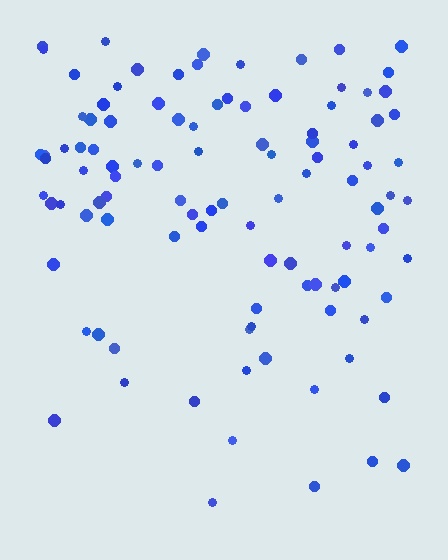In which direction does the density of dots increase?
From bottom to top, with the top side densest.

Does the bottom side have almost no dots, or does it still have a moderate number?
Still a moderate number, just noticeably fewer than the top.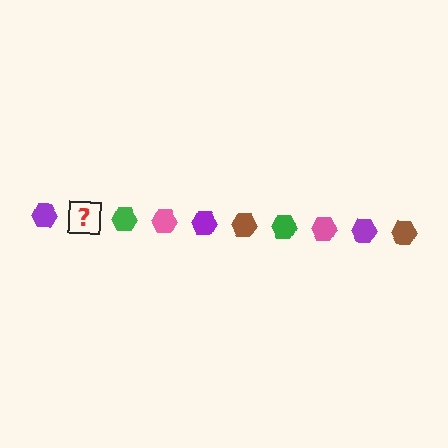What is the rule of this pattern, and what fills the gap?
The rule is that the pattern cycles through purple, brown, green, pink hexagons. The gap should be filled with a brown hexagon.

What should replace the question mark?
The question mark should be replaced with a brown hexagon.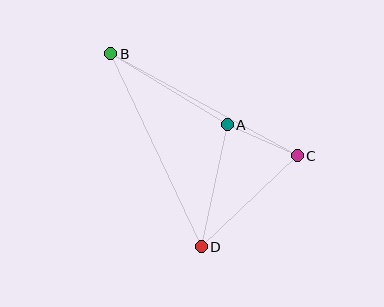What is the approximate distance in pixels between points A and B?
The distance between A and B is approximately 137 pixels.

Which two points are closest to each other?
Points A and C are closest to each other.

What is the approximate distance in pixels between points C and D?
The distance between C and D is approximately 132 pixels.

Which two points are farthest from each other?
Points B and D are farthest from each other.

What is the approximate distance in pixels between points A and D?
The distance between A and D is approximately 125 pixels.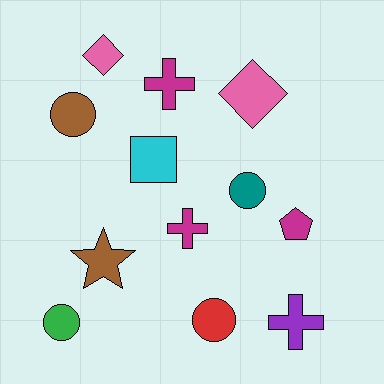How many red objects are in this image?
There is 1 red object.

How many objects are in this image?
There are 12 objects.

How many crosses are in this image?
There are 3 crosses.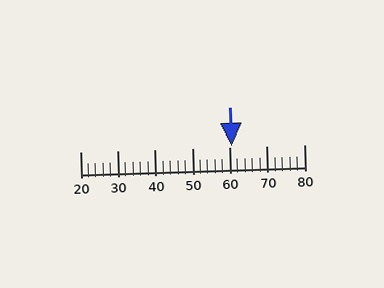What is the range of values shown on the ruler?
The ruler shows values from 20 to 80.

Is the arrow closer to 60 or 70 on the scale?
The arrow is closer to 60.